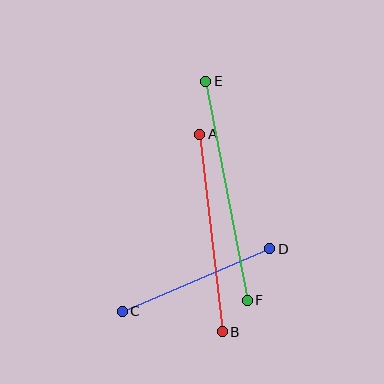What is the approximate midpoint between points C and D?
The midpoint is at approximately (196, 280) pixels.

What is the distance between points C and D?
The distance is approximately 160 pixels.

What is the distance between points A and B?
The distance is approximately 198 pixels.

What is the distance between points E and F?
The distance is approximately 223 pixels.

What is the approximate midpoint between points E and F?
The midpoint is at approximately (227, 191) pixels.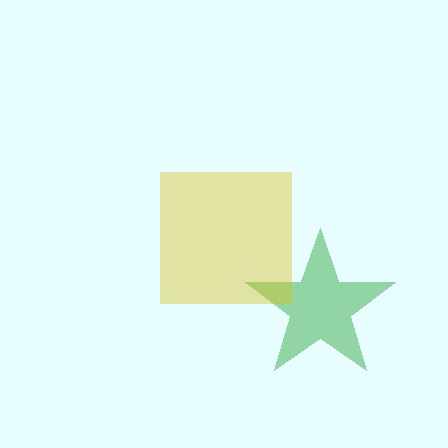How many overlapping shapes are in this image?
There are 2 overlapping shapes in the image.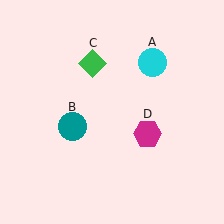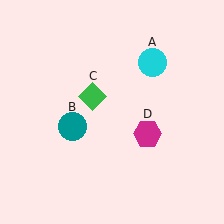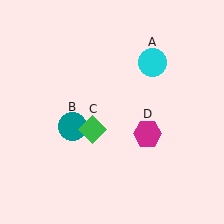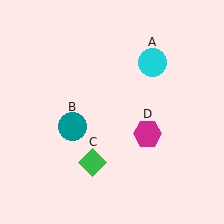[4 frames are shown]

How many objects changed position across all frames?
1 object changed position: green diamond (object C).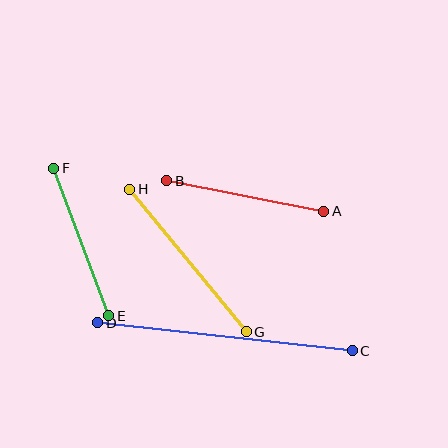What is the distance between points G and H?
The distance is approximately 184 pixels.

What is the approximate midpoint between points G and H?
The midpoint is at approximately (188, 260) pixels.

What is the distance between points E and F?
The distance is approximately 157 pixels.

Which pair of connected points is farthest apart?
Points C and D are farthest apart.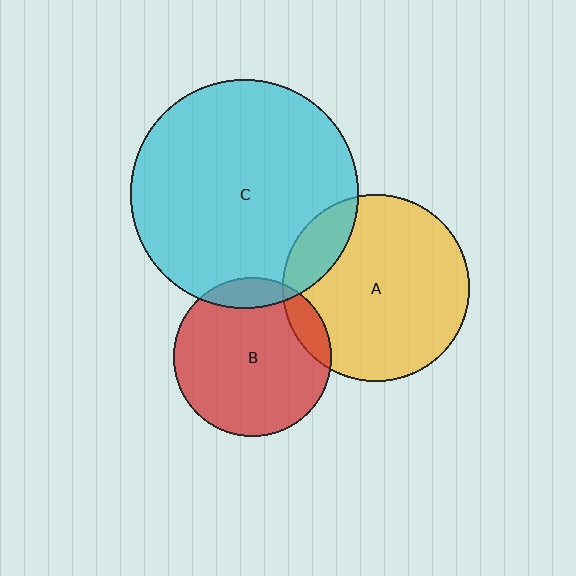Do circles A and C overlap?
Yes.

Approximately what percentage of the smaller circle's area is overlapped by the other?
Approximately 15%.